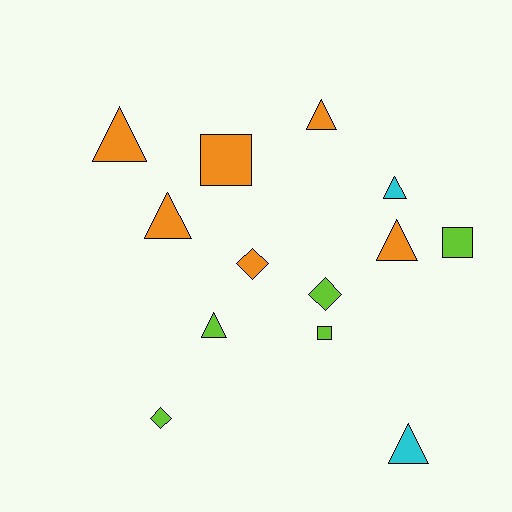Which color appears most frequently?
Orange, with 6 objects.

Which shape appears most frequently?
Triangle, with 7 objects.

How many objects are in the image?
There are 13 objects.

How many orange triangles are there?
There are 4 orange triangles.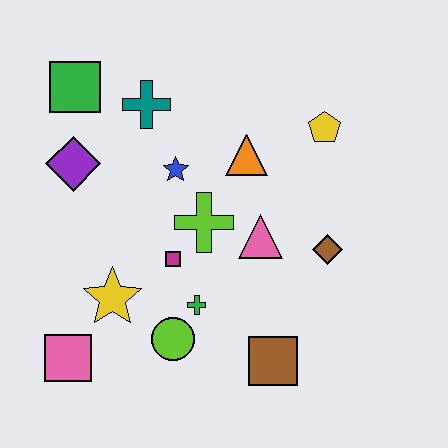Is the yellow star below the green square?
Yes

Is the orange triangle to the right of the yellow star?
Yes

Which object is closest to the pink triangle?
The lime cross is closest to the pink triangle.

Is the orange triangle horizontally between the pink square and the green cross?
No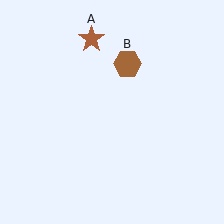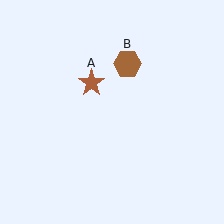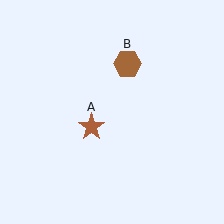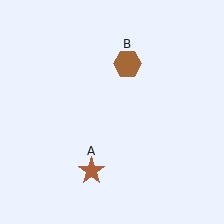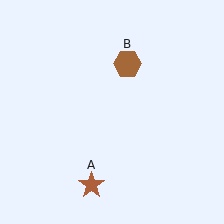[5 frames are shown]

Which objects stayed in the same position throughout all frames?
Brown hexagon (object B) remained stationary.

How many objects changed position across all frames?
1 object changed position: brown star (object A).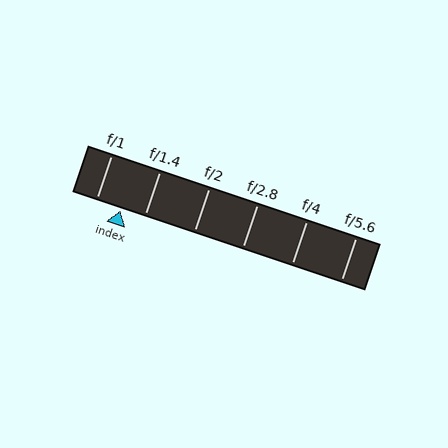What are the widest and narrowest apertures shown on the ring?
The widest aperture shown is f/1 and the narrowest is f/5.6.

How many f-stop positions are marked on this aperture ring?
There are 6 f-stop positions marked.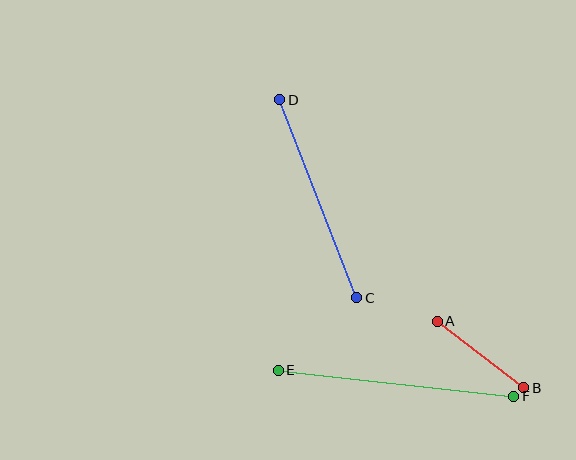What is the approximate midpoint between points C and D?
The midpoint is at approximately (318, 199) pixels.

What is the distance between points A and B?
The distance is approximately 109 pixels.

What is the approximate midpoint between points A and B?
The midpoint is at approximately (480, 354) pixels.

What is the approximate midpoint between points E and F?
The midpoint is at approximately (396, 383) pixels.